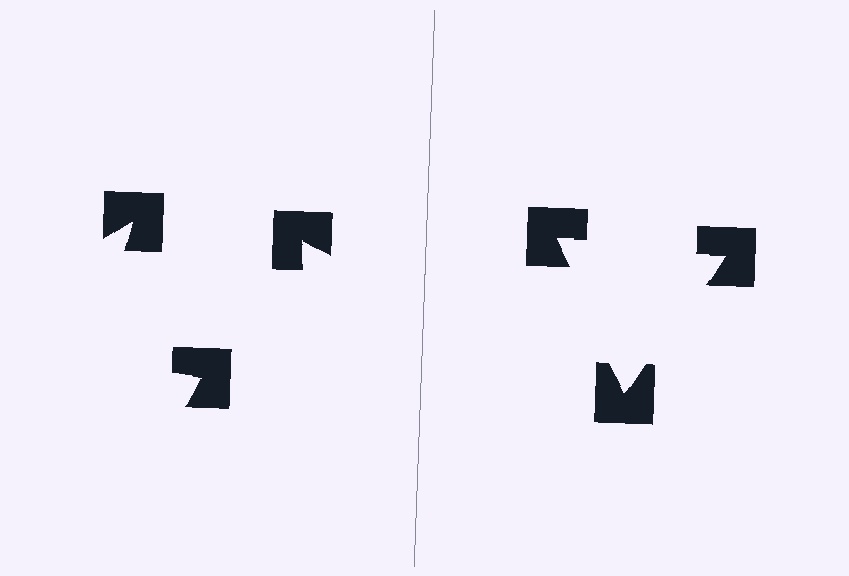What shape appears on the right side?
An illusory triangle.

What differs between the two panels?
The notched squares are positioned identically on both sides; only the wedge orientations differ. On the right they align to a triangle; on the left they are misaligned.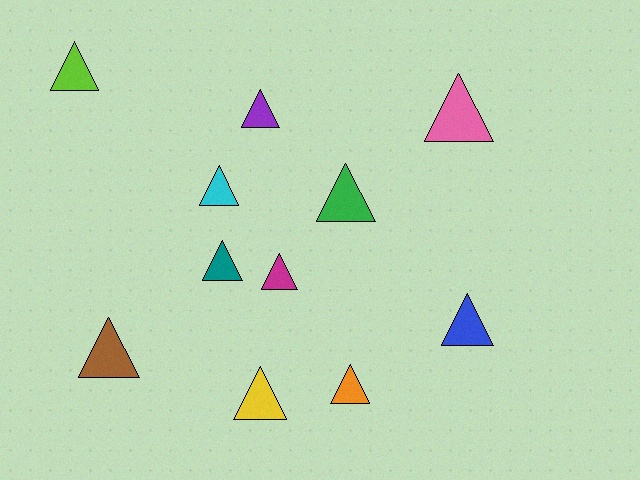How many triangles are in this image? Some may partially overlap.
There are 11 triangles.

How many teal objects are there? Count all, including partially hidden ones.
There is 1 teal object.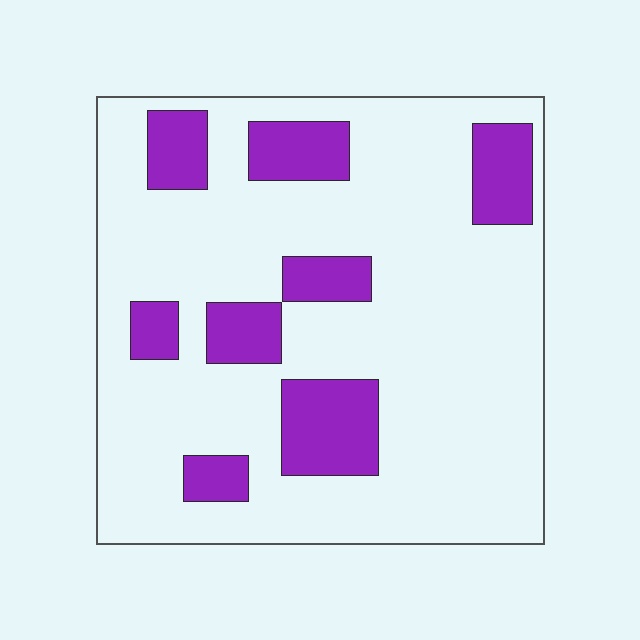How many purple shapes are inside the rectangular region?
8.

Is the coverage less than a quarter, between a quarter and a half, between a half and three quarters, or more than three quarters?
Less than a quarter.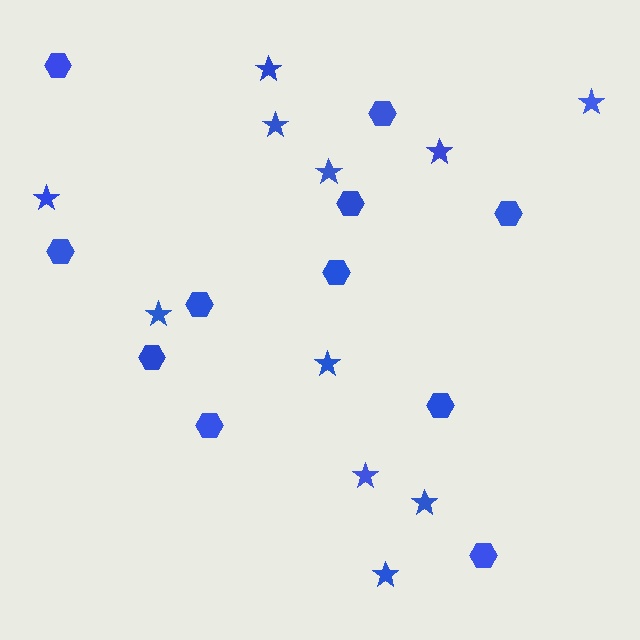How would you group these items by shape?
There are 2 groups: one group of stars (11) and one group of hexagons (11).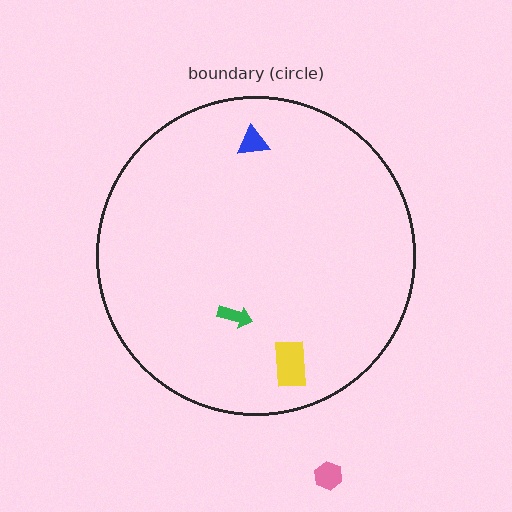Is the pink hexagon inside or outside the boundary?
Outside.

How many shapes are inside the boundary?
3 inside, 1 outside.